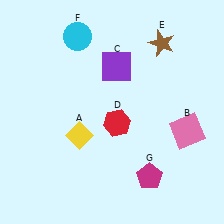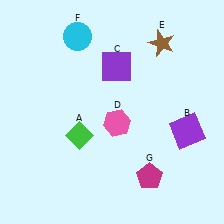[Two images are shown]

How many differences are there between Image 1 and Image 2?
There are 3 differences between the two images.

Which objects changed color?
A changed from yellow to green. B changed from pink to purple. D changed from red to pink.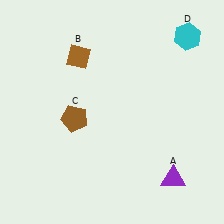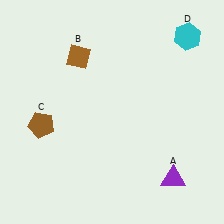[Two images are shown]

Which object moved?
The brown pentagon (C) moved left.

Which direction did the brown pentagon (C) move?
The brown pentagon (C) moved left.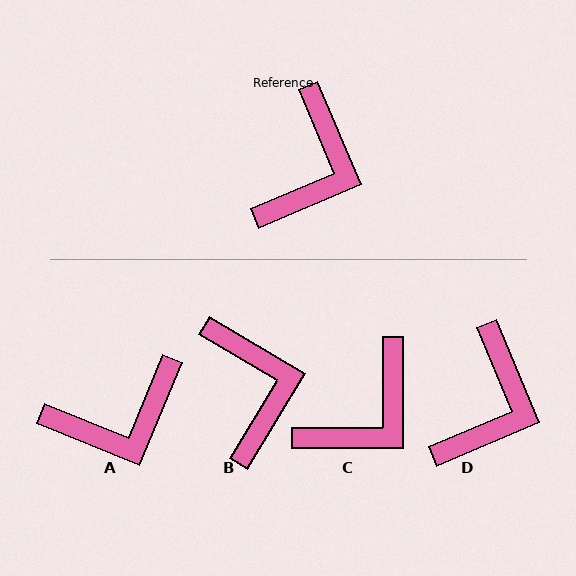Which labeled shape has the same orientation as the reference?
D.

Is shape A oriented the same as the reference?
No, it is off by about 45 degrees.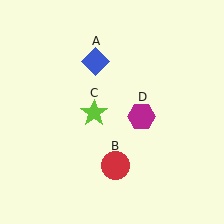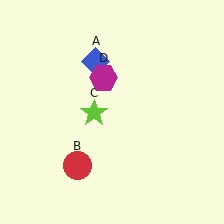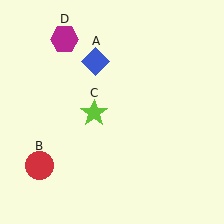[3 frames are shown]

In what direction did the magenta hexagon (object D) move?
The magenta hexagon (object D) moved up and to the left.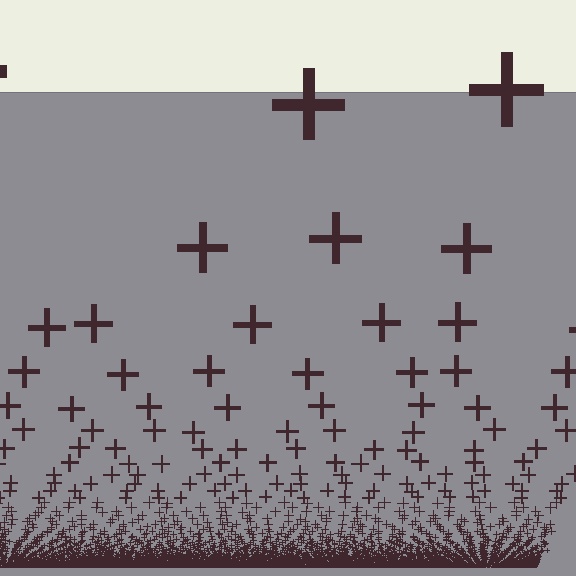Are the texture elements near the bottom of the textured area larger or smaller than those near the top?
Smaller. The gradient is inverted — elements near the bottom are smaller and denser.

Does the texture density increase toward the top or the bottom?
Density increases toward the bottom.